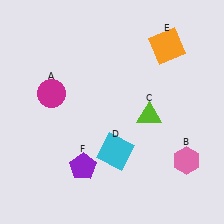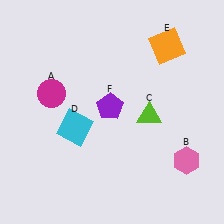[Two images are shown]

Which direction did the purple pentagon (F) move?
The purple pentagon (F) moved up.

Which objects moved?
The objects that moved are: the cyan square (D), the purple pentagon (F).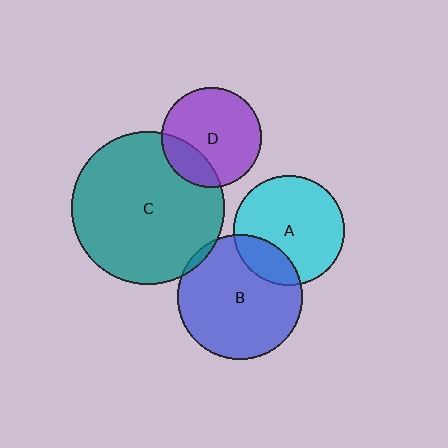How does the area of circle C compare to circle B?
Approximately 1.5 times.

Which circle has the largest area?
Circle C (teal).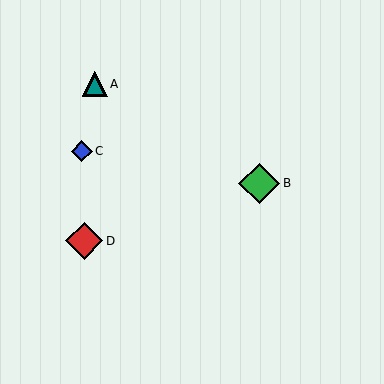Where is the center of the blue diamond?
The center of the blue diamond is at (82, 151).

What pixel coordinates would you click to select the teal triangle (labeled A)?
Click at (95, 84) to select the teal triangle A.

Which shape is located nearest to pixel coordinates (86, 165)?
The blue diamond (labeled C) at (82, 151) is nearest to that location.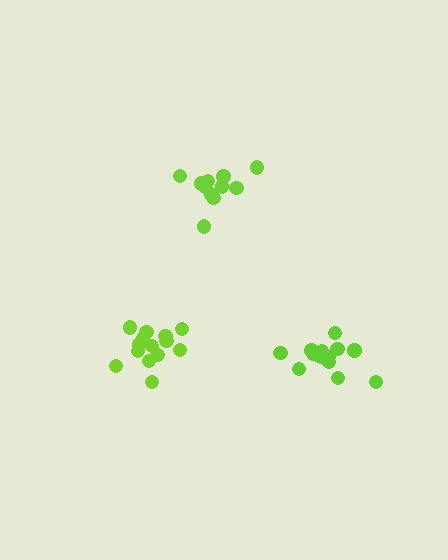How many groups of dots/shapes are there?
There are 3 groups.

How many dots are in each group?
Group 1: 11 dots, Group 2: 14 dots, Group 3: 15 dots (40 total).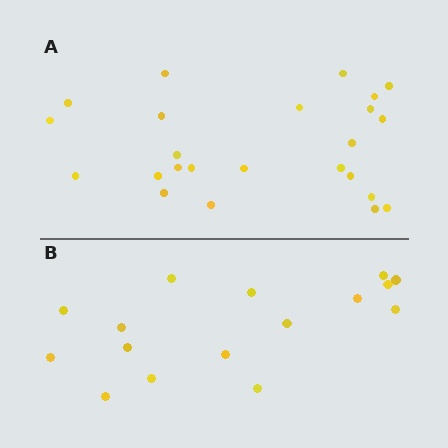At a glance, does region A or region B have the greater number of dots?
Region A (the top region) has more dots.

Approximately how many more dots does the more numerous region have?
Region A has roughly 8 or so more dots than region B.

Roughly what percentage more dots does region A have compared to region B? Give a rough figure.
About 50% more.